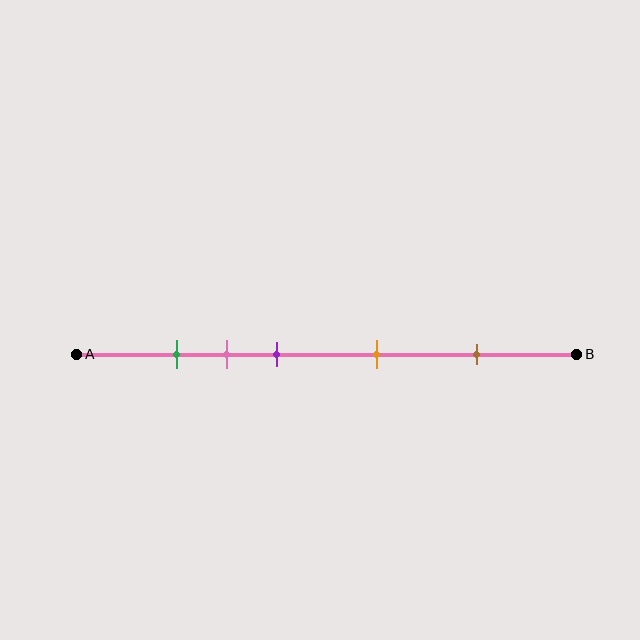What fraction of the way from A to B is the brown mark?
The brown mark is approximately 80% (0.8) of the way from A to B.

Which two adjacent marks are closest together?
The green and pink marks are the closest adjacent pair.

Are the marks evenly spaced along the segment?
No, the marks are not evenly spaced.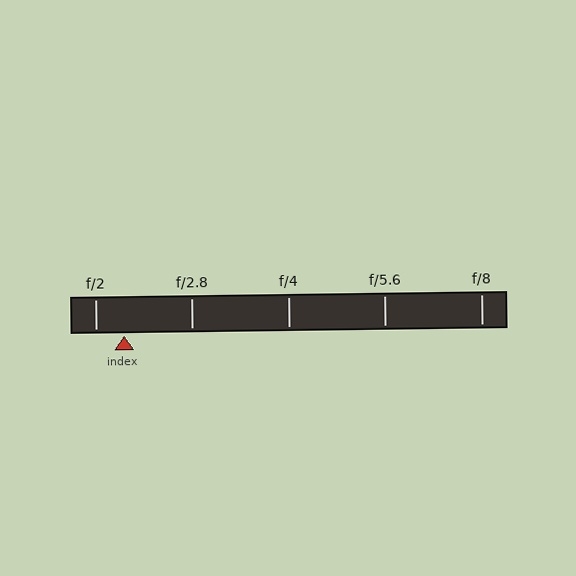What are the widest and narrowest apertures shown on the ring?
The widest aperture shown is f/2 and the narrowest is f/8.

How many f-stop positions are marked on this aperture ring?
There are 5 f-stop positions marked.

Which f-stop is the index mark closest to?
The index mark is closest to f/2.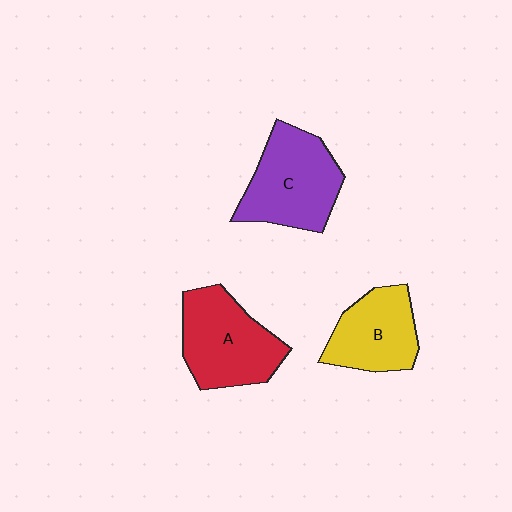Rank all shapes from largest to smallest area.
From largest to smallest: C (purple), A (red), B (yellow).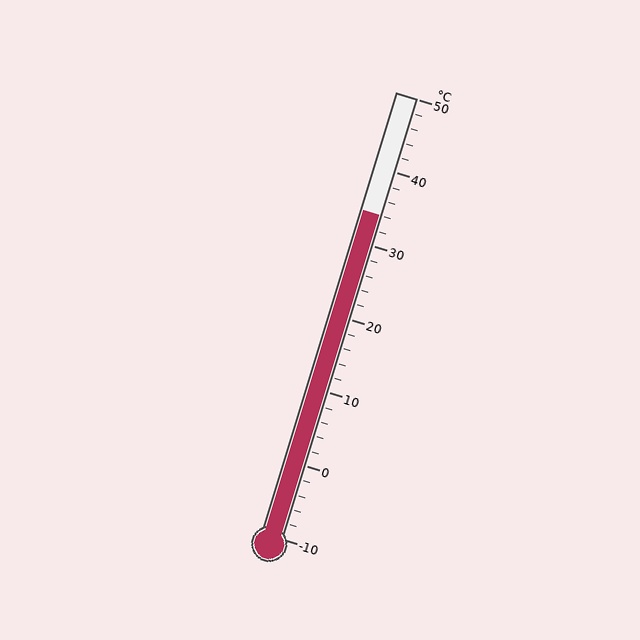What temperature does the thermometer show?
The thermometer shows approximately 34°C.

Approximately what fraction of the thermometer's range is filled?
The thermometer is filled to approximately 75% of its range.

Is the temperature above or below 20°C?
The temperature is above 20°C.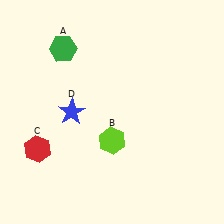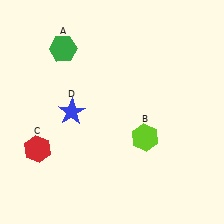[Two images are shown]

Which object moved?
The lime hexagon (B) moved right.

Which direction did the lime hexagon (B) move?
The lime hexagon (B) moved right.